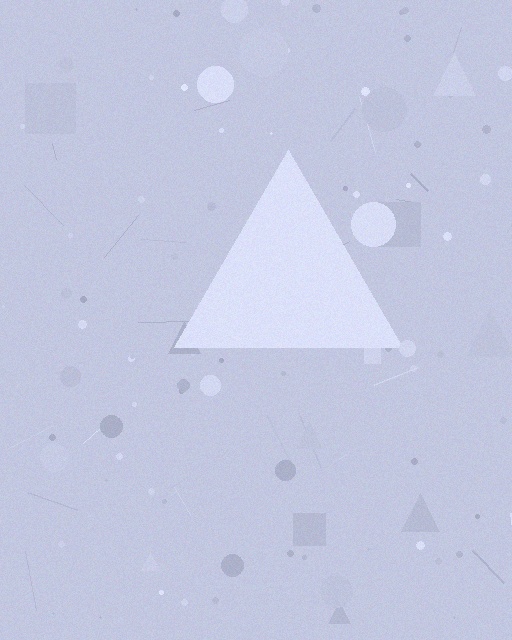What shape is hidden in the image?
A triangle is hidden in the image.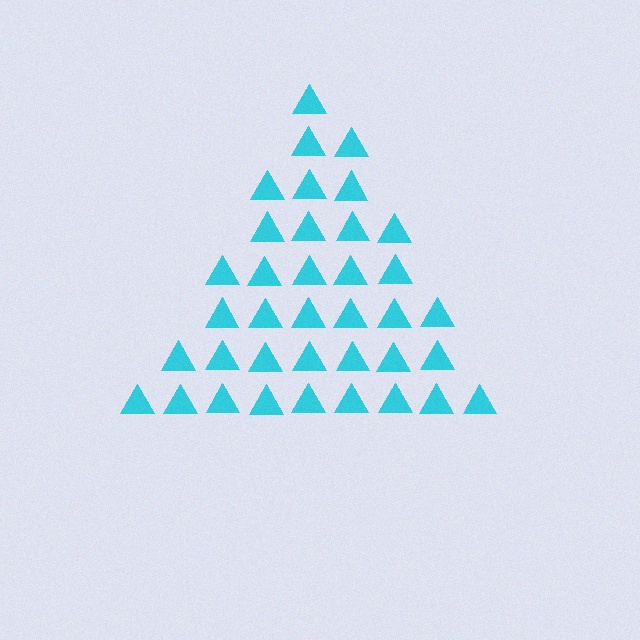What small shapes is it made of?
It is made of small triangles.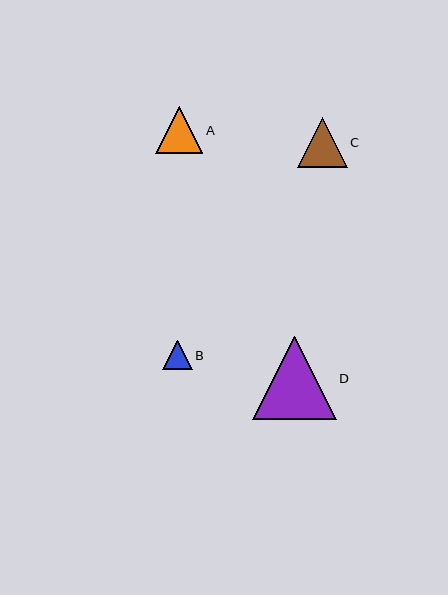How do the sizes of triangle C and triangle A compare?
Triangle C and triangle A are approximately the same size.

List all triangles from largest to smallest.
From largest to smallest: D, C, A, B.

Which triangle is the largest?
Triangle D is the largest with a size of approximately 84 pixels.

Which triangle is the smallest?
Triangle B is the smallest with a size of approximately 30 pixels.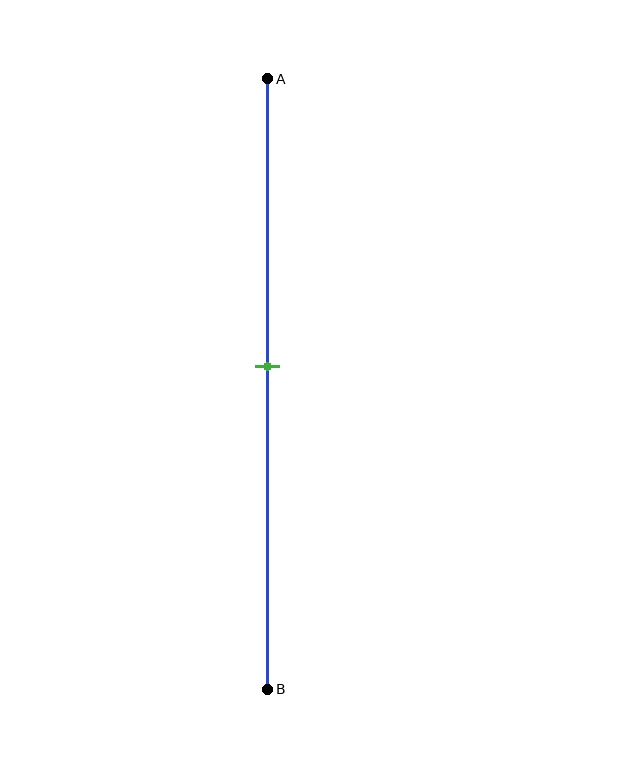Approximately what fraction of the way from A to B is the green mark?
The green mark is approximately 45% of the way from A to B.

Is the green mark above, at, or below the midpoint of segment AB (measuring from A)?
The green mark is approximately at the midpoint of segment AB.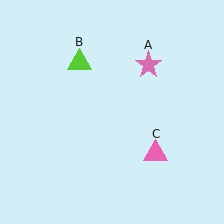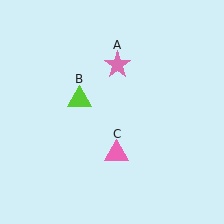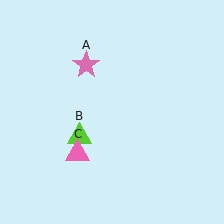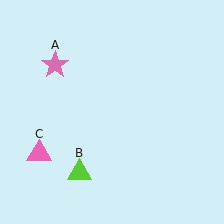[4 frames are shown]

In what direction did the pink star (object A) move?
The pink star (object A) moved left.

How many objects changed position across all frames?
3 objects changed position: pink star (object A), lime triangle (object B), pink triangle (object C).